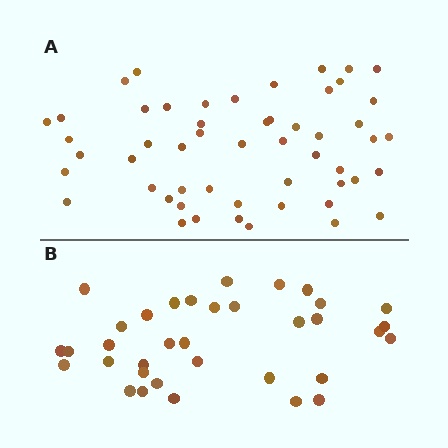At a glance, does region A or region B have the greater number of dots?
Region A (the top region) has more dots.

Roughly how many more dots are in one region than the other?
Region A has approximately 20 more dots than region B.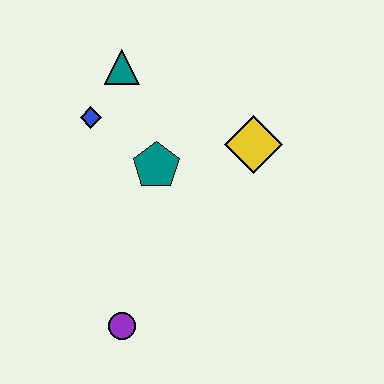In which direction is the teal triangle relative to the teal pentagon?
The teal triangle is above the teal pentagon.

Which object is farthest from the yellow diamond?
The purple circle is farthest from the yellow diamond.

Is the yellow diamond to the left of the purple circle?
No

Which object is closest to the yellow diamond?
The teal pentagon is closest to the yellow diamond.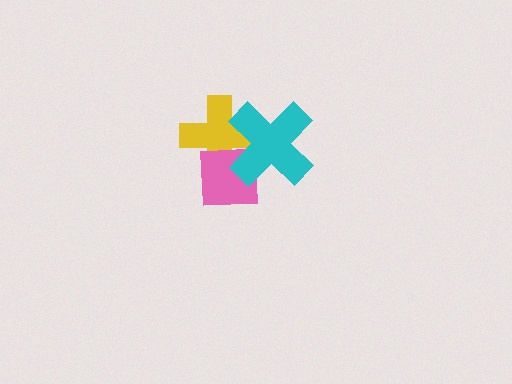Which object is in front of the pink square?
The cyan cross is in front of the pink square.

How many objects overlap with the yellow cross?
2 objects overlap with the yellow cross.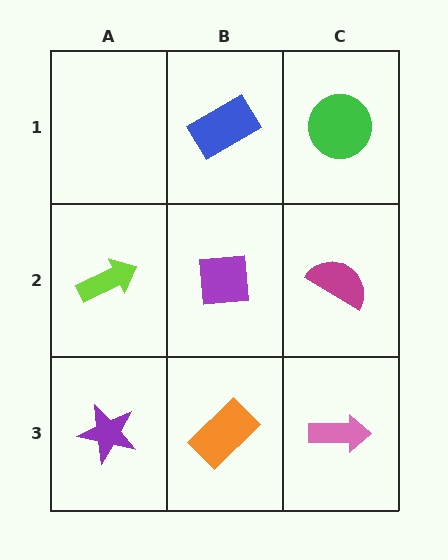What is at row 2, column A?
A lime arrow.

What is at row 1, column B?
A blue rectangle.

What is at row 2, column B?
A purple square.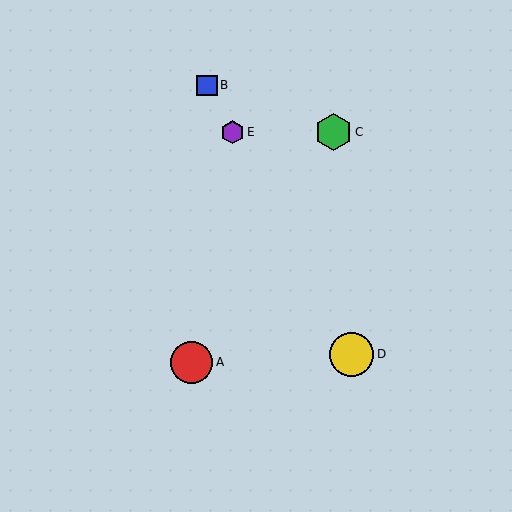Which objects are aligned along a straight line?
Objects B, D, E are aligned along a straight line.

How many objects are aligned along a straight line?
3 objects (B, D, E) are aligned along a straight line.